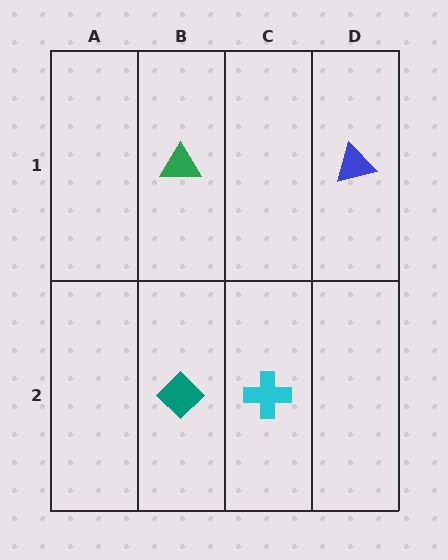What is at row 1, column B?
A green triangle.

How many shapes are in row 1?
2 shapes.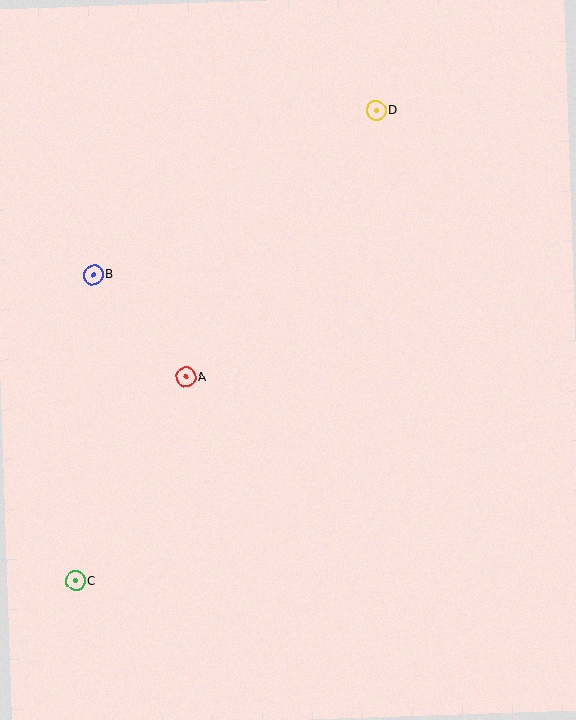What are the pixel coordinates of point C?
Point C is at (76, 581).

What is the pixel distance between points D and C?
The distance between D and C is 558 pixels.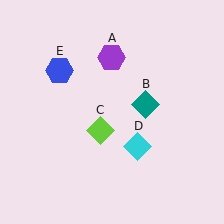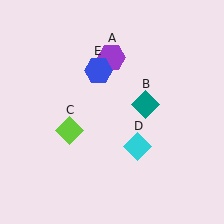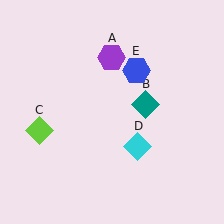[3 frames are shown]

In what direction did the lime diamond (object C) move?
The lime diamond (object C) moved left.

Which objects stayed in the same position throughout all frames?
Purple hexagon (object A) and teal diamond (object B) and cyan diamond (object D) remained stationary.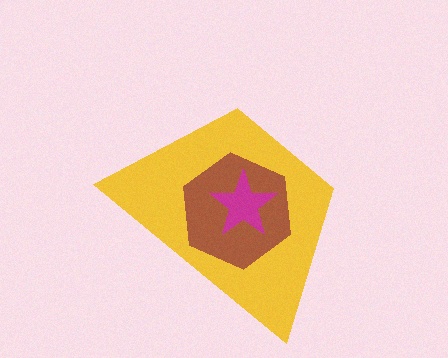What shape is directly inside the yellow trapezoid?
The brown hexagon.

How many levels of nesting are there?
3.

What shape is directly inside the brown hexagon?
The magenta star.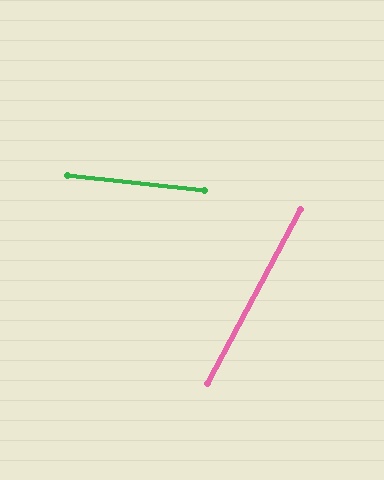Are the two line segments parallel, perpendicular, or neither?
Neither parallel nor perpendicular — they differ by about 68°.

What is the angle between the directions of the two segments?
Approximately 68 degrees.